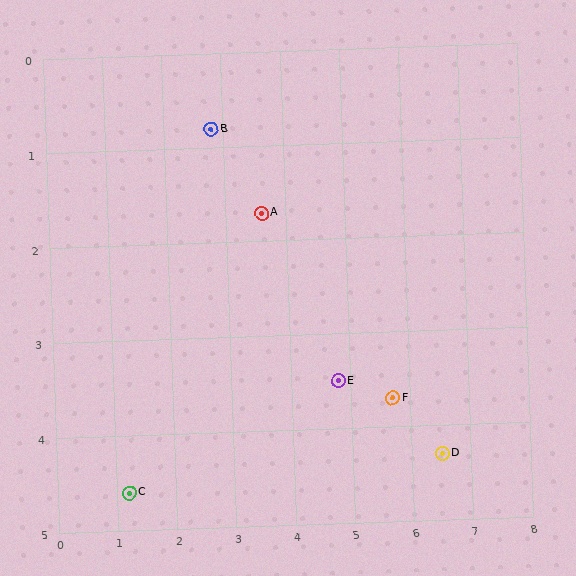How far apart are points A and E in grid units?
Points A and E are about 2.2 grid units apart.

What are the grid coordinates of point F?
Point F is at approximately (5.7, 3.7).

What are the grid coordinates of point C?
Point C is at approximately (1.2, 4.6).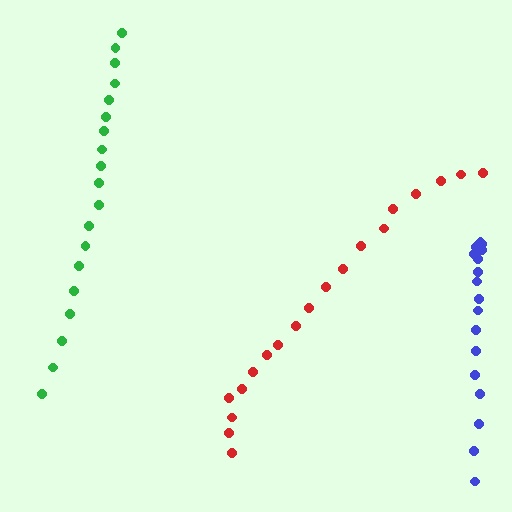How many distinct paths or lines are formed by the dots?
There are 3 distinct paths.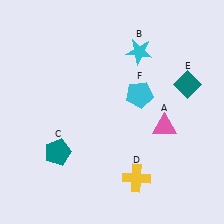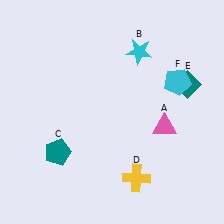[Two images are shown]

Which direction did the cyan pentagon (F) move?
The cyan pentagon (F) moved right.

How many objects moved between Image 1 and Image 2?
1 object moved between the two images.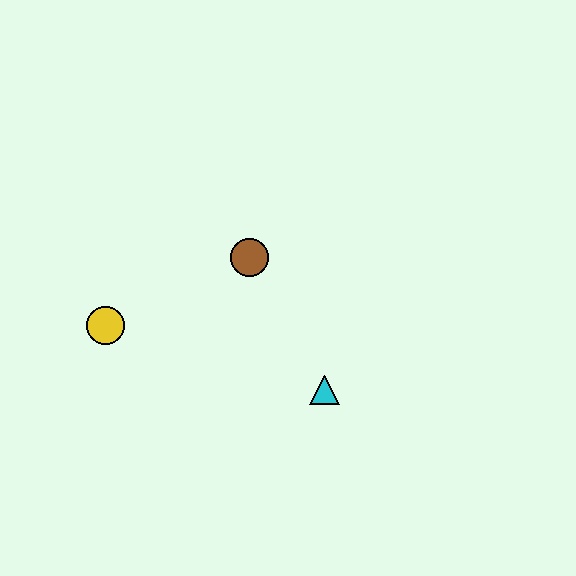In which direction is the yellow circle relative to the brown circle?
The yellow circle is to the left of the brown circle.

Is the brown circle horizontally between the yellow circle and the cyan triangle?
Yes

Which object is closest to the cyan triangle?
The brown circle is closest to the cyan triangle.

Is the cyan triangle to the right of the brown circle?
Yes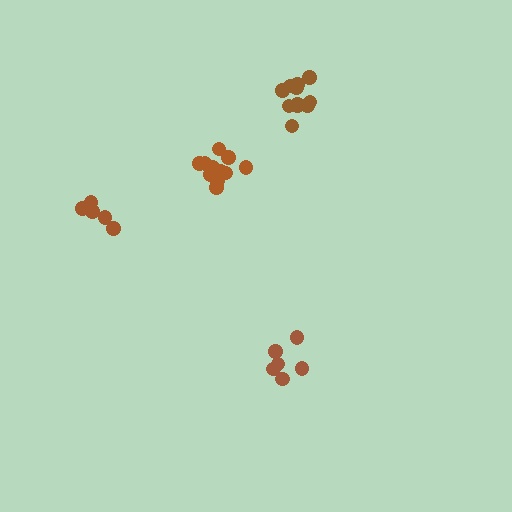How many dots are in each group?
Group 1: 11 dots, Group 2: 11 dots, Group 3: 5 dots, Group 4: 6 dots (33 total).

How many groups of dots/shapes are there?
There are 4 groups.